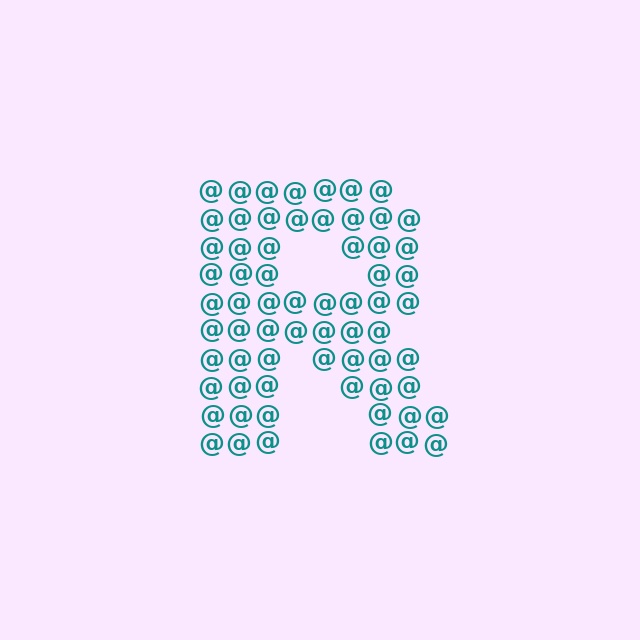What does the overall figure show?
The overall figure shows the letter R.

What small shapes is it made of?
It is made of small at signs.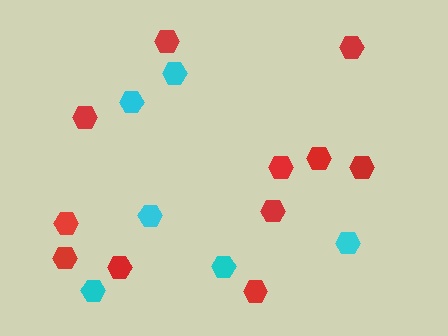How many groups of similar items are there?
There are 2 groups: one group of cyan hexagons (6) and one group of red hexagons (11).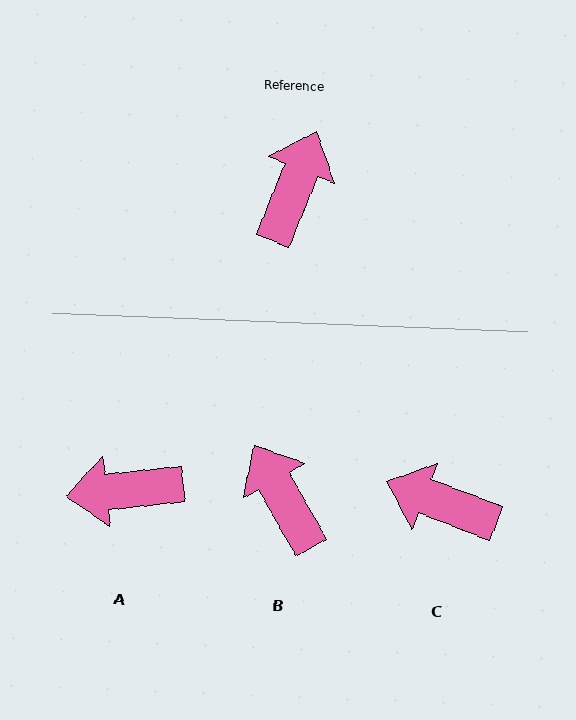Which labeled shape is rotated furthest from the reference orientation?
A, about 118 degrees away.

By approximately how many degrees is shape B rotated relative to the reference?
Approximately 51 degrees counter-clockwise.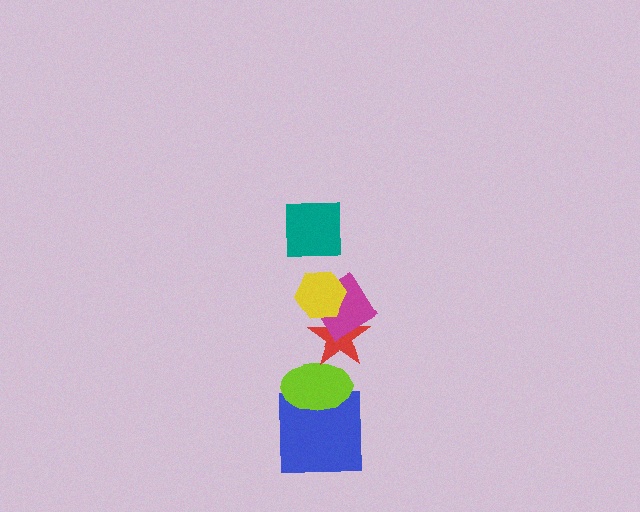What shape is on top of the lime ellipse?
The red star is on top of the lime ellipse.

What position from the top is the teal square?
The teal square is 1st from the top.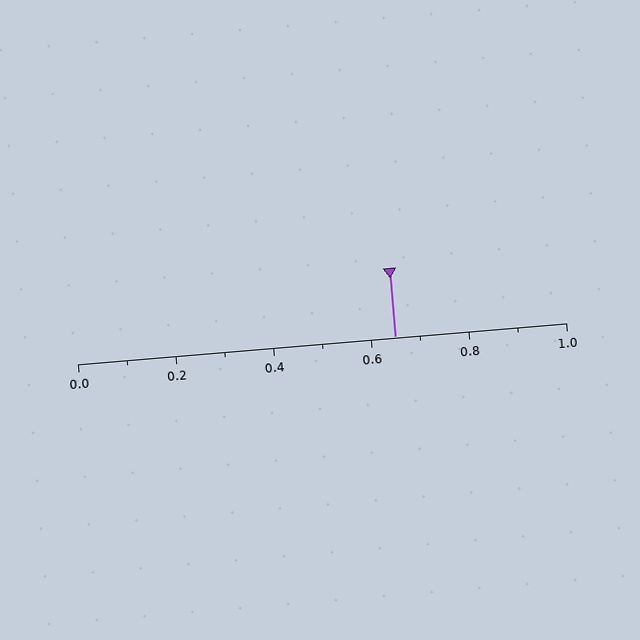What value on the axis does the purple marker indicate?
The marker indicates approximately 0.65.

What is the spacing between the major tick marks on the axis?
The major ticks are spaced 0.2 apart.